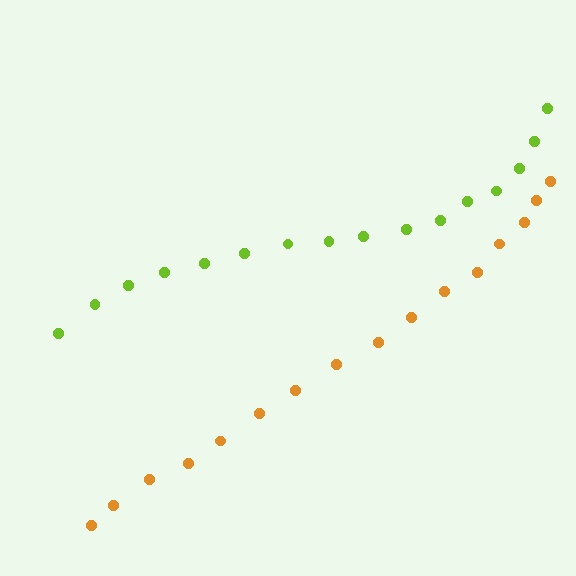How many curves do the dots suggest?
There are 2 distinct paths.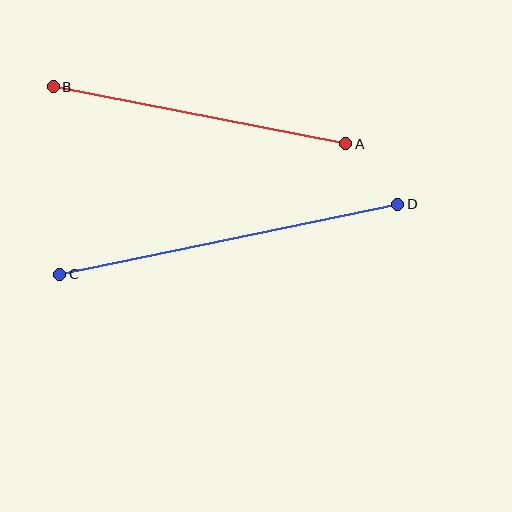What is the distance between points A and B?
The distance is approximately 298 pixels.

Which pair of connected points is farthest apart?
Points C and D are farthest apart.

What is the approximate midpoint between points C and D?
The midpoint is at approximately (229, 239) pixels.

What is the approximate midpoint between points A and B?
The midpoint is at approximately (199, 115) pixels.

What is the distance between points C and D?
The distance is approximately 345 pixels.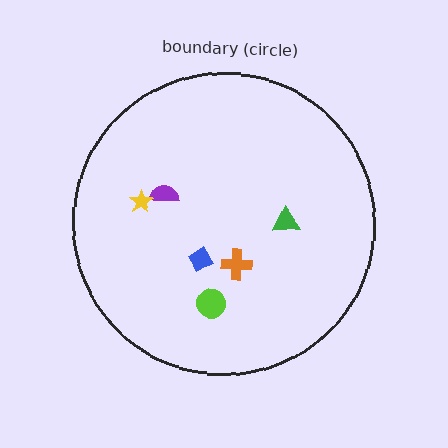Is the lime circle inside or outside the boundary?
Inside.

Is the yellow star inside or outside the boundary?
Inside.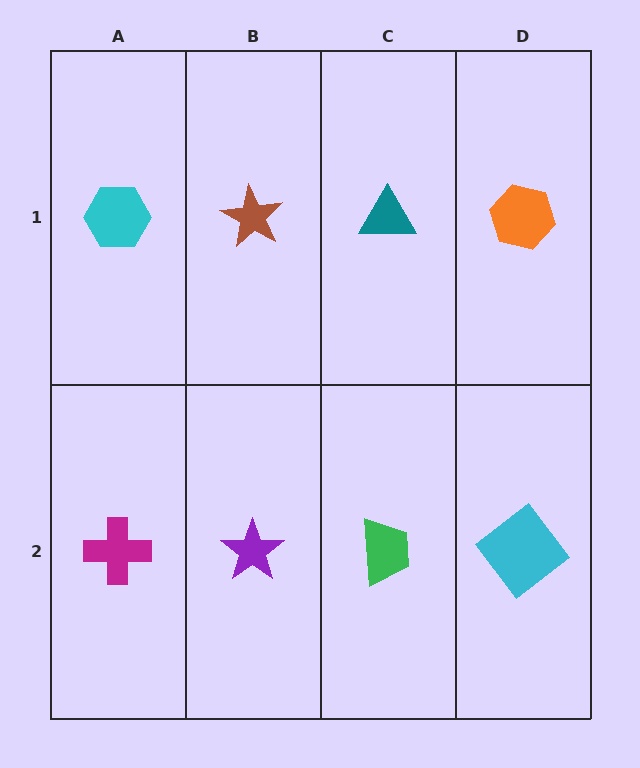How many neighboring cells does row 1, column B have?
3.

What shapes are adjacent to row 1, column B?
A purple star (row 2, column B), a cyan hexagon (row 1, column A), a teal triangle (row 1, column C).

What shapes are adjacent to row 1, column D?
A cyan diamond (row 2, column D), a teal triangle (row 1, column C).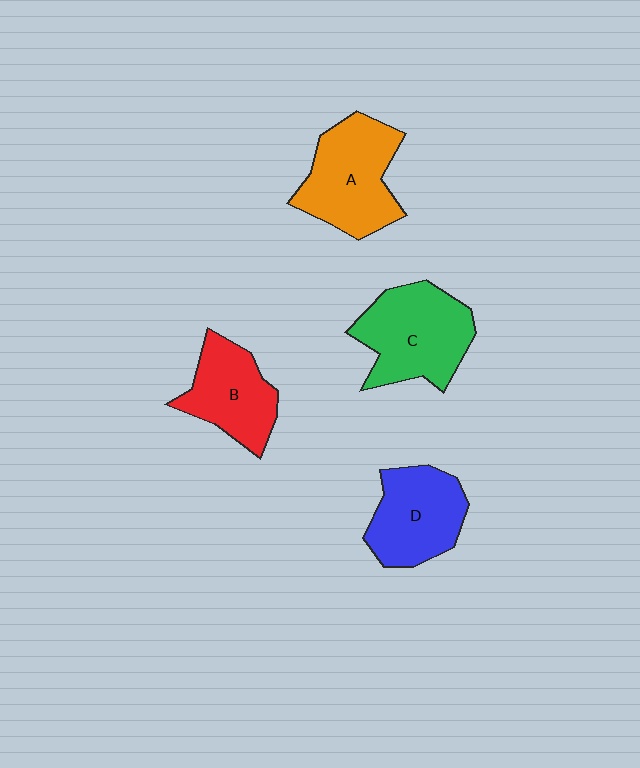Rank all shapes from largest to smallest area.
From largest to smallest: C (green), A (orange), D (blue), B (red).